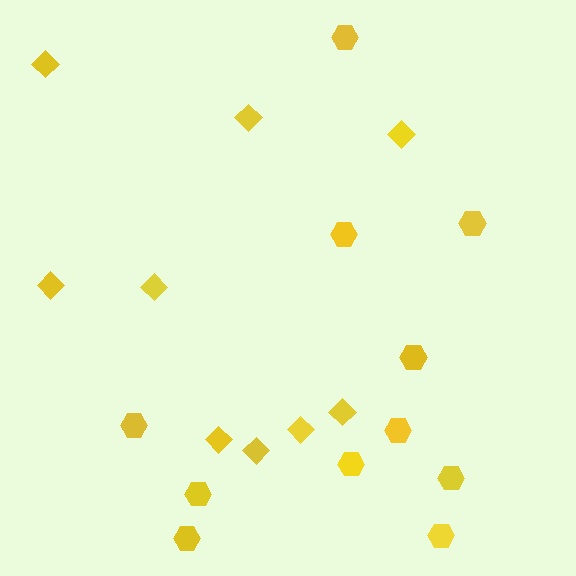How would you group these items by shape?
There are 2 groups: one group of hexagons (11) and one group of diamonds (9).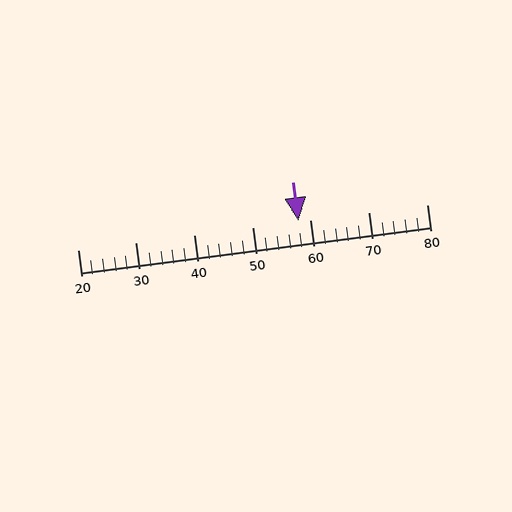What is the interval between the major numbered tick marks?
The major tick marks are spaced 10 units apart.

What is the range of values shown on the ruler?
The ruler shows values from 20 to 80.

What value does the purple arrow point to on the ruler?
The purple arrow points to approximately 58.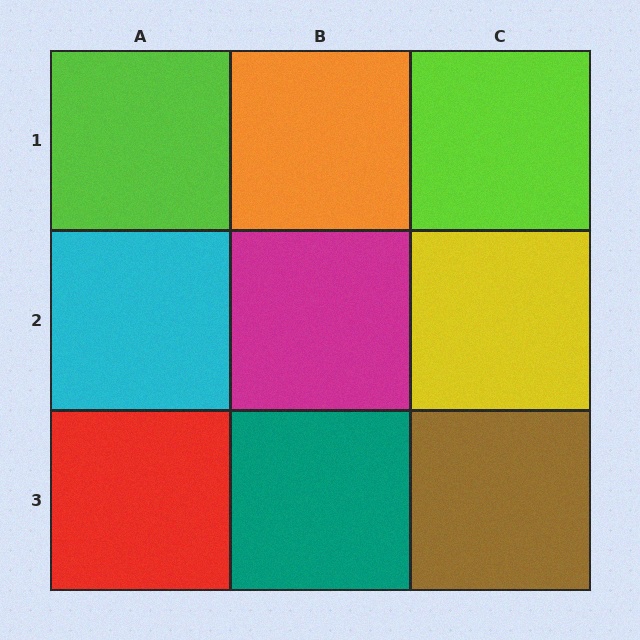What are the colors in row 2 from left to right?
Cyan, magenta, yellow.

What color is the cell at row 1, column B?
Orange.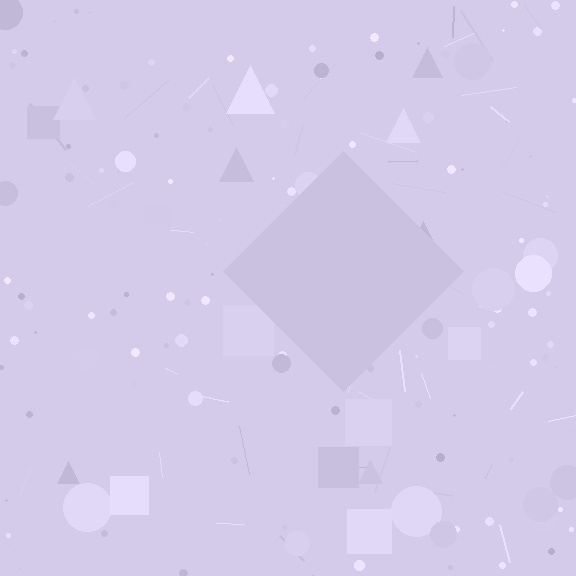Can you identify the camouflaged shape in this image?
The camouflaged shape is a diamond.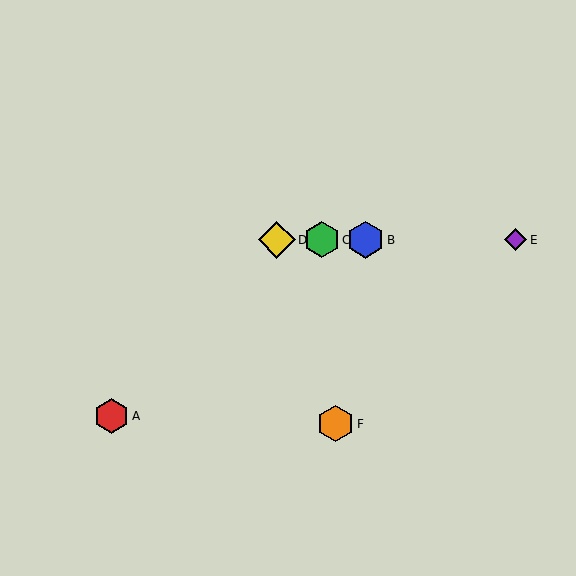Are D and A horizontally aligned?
No, D is at y≈240 and A is at y≈416.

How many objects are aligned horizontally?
4 objects (B, C, D, E) are aligned horizontally.